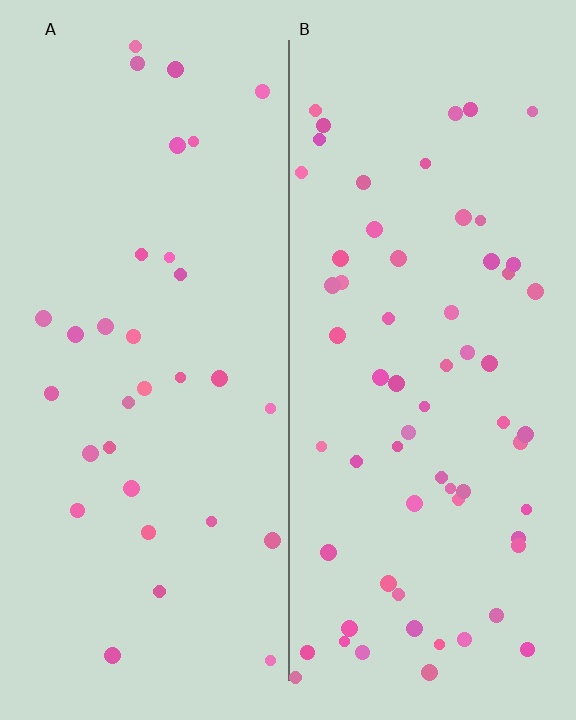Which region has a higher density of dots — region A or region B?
B (the right).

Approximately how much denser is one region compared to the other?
Approximately 2.0× — region B over region A.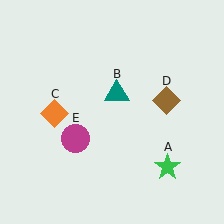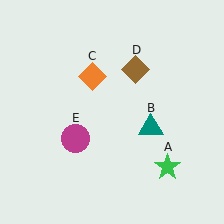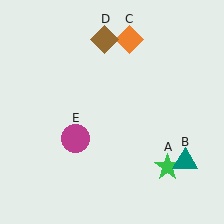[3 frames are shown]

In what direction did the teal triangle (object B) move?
The teal triangle (object B) moved down and to the right.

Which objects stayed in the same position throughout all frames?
Green star (object A) and magenta circle (object E) remained stationary.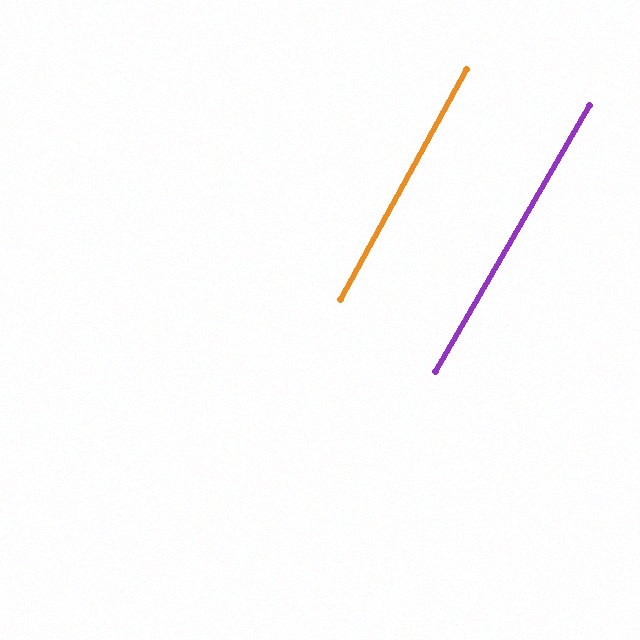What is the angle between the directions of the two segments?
Approximately 1 degree.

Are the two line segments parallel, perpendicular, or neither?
Parallel — their directions differ by only 1.2°.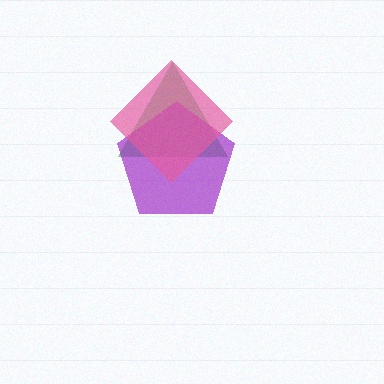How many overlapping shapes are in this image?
There are 3 overlapping shapes in the image.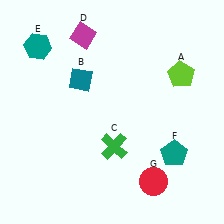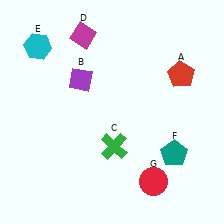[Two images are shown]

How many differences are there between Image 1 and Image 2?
There are 3 differences between the two images.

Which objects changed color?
A changed from lime to red. B changed from teal to purple. E changed from teal to cyan.